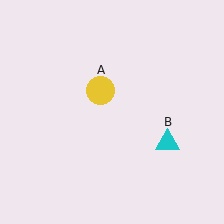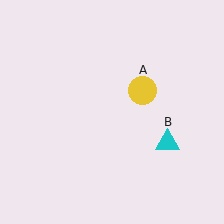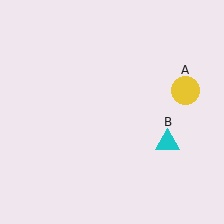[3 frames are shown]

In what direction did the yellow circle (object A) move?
The yellow circle (object A) moved right.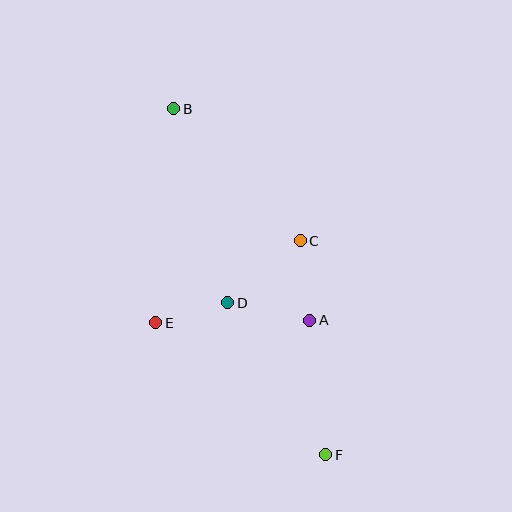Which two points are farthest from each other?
Points B and F are farthest from each other.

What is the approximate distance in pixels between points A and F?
The distance between A and F is approximately 135 pixels.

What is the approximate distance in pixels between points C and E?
The distance between C and E is approximately 166 pixels.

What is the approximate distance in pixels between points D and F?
The distance between D and F is approximately 181 pixels.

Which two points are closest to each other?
Points D and E are closest to each other.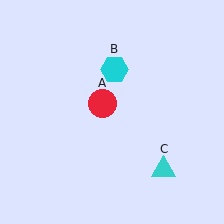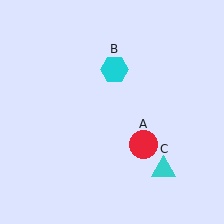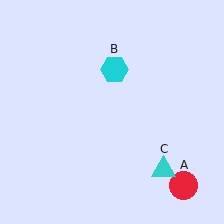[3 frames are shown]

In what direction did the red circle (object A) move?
The red circle (object A) moved down and to the right.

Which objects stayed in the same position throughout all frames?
Cyan hexagon (object B) and cyan triangle (object C) remained stationary.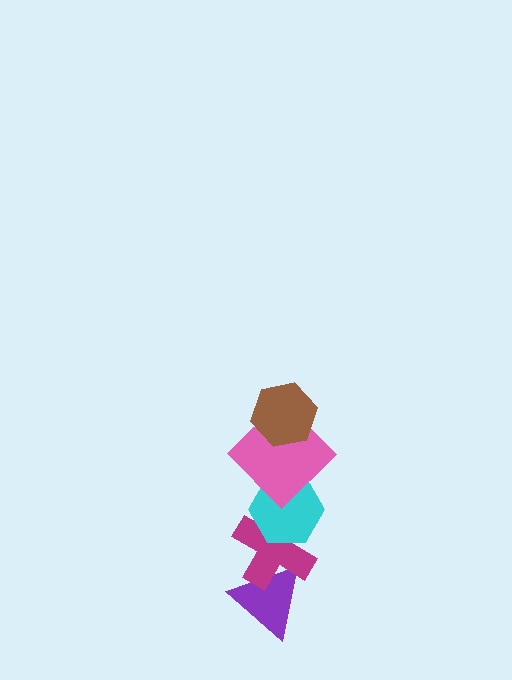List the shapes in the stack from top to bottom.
From top to bottom: the brown hexagon, the pink diamond, the cyan hexagon, the magenta cross, the purple triangle.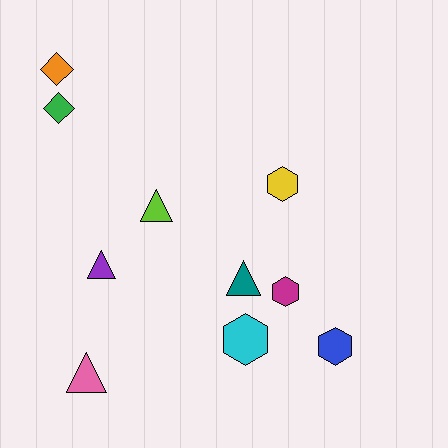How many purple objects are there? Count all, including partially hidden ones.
There is 1 purple object.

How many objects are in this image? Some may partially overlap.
There are 10 objects.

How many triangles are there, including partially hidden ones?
There are 4 triangles.